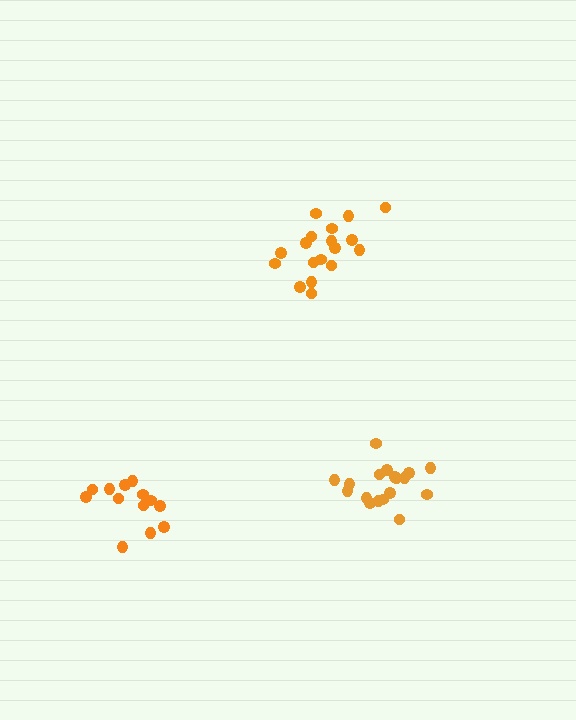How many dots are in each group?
Group 1: 18 dots, Group 2: 18 dots, Group 3: 13 dots (49 total).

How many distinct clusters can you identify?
There are 3 distinct clusters.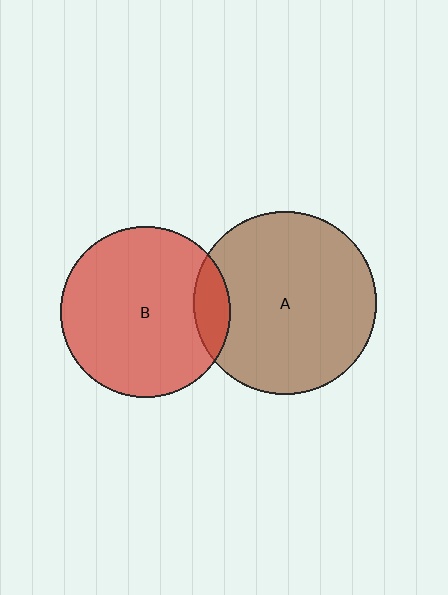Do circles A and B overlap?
Yes.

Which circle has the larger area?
Circle A (brown).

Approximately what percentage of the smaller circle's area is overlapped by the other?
Approximately 10%.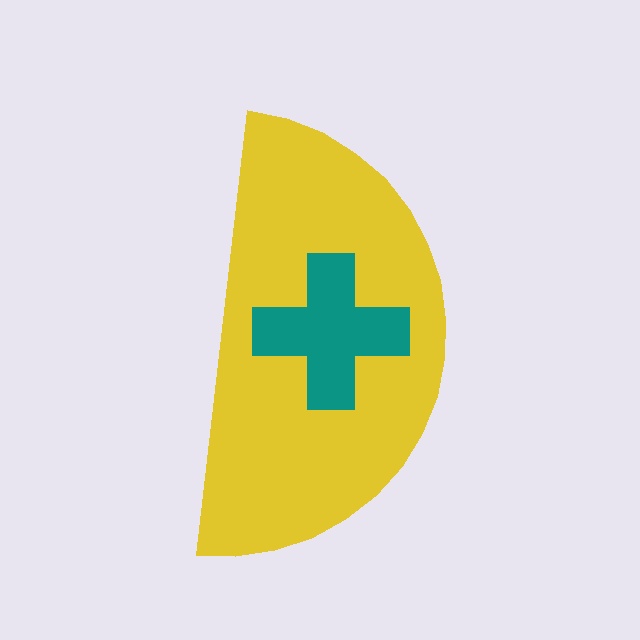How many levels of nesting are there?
2.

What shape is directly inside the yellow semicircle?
The teal cross.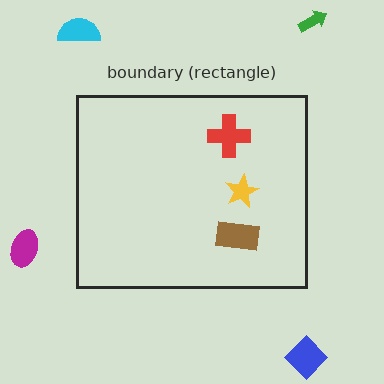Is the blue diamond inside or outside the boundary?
Outside.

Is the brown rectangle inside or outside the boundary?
Inside.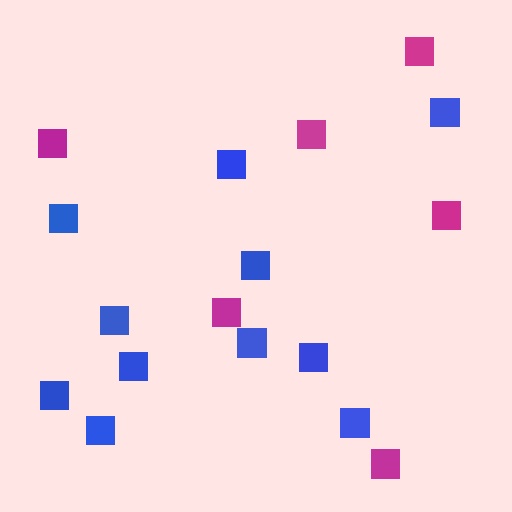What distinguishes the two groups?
There are 2 groups: one group of blue squares (11) and one group of magenta squares (6).